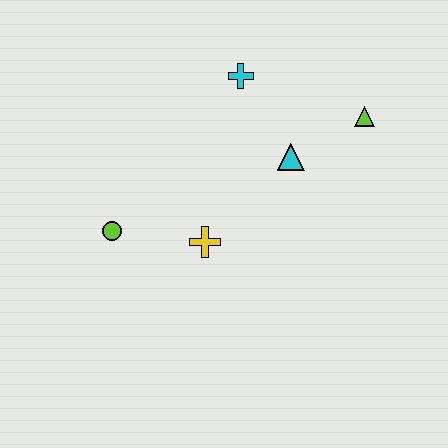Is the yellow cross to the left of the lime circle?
No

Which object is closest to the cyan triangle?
The lime triangle is closest to the cyan triangle.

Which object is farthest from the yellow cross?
The lime triangle is farthest from the yellow cross.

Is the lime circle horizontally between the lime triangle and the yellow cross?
No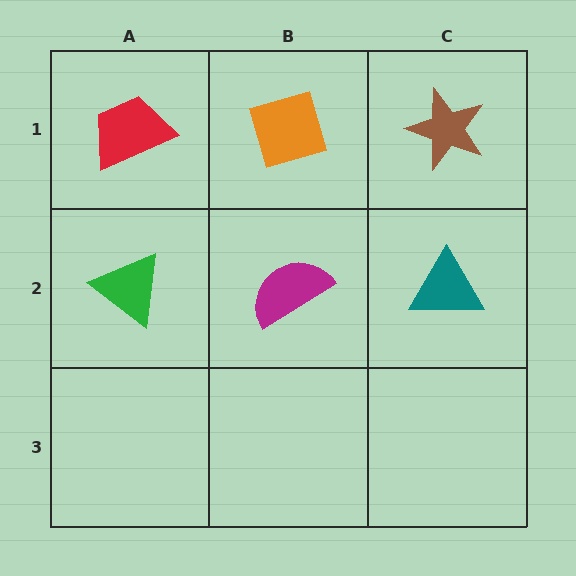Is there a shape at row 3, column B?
No, that cell is empty.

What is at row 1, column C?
A brown star.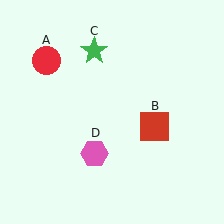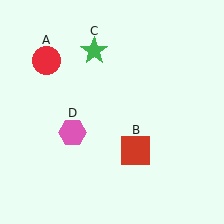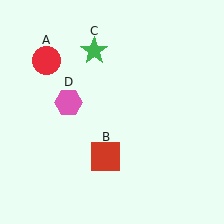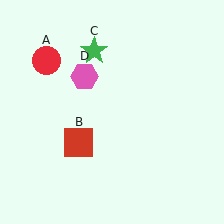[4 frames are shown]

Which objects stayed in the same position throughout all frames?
Red circle (object A) and green star (object C) remained stationary.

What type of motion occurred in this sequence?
The red square (object B), pink hexagon (object D) rotated clockwise around the center of the scene.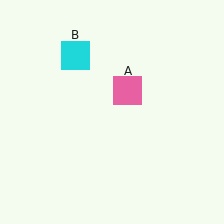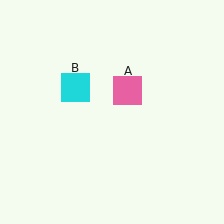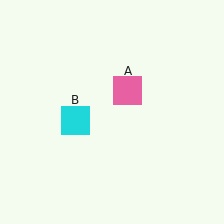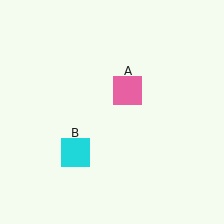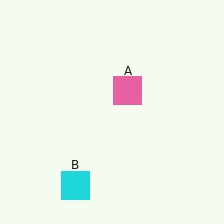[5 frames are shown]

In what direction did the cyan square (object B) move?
The cyan square (object B) moved down.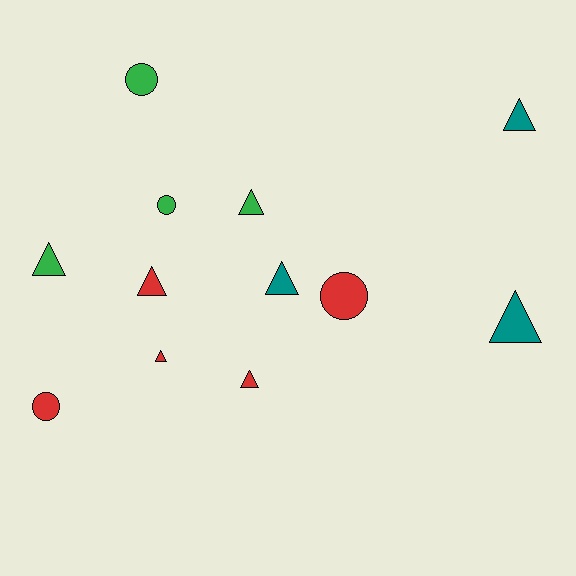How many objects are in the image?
There are 12 objects.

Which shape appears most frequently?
Triangle, with 8 objects.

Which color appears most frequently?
Red, with 5 objects.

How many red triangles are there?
There are 3 red triangles.